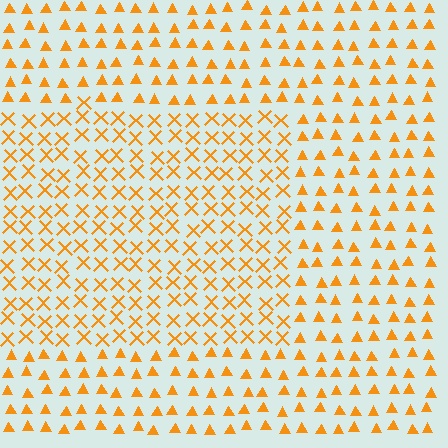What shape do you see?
I see a rectangle.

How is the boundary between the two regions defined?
The boundary is defined by a change in element shape: X marks inside vs. triangles outside. All elements share the same color and spacing.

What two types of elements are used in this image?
The image uses X marks inside the rectangle region and triangles outside it.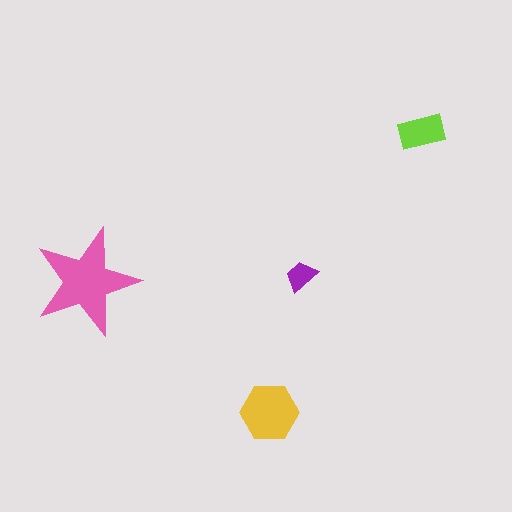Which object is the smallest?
The purple trapezoid.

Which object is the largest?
The pink star.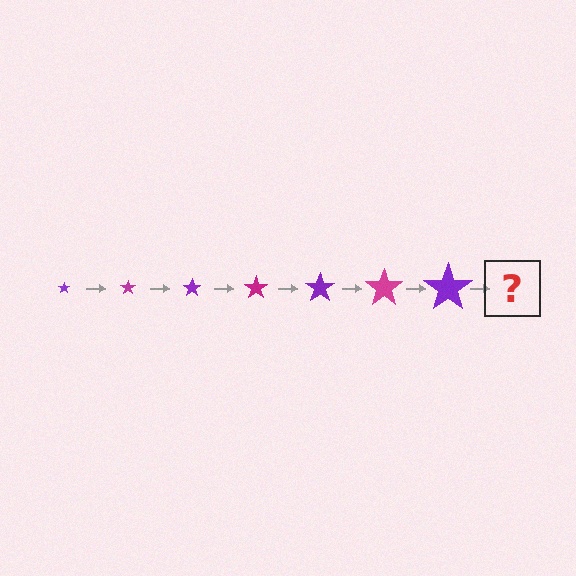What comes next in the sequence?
The next element should be a magenta star, larger than the previous one.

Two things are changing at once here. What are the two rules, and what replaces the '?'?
The two rules are that the star grows larger each step and the color cycles through purple and magenta. The '?' should be a magenta star, larger than the previous one.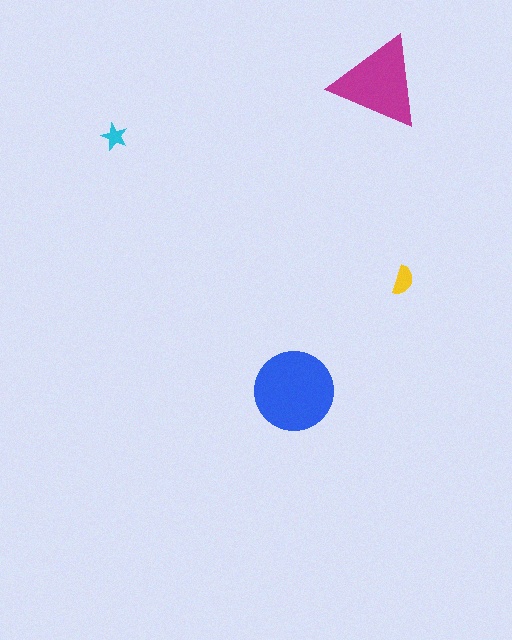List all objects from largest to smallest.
The blue circle, the magenta triangle, the yellow semicircle, the cyan star.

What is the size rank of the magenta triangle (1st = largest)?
2nd.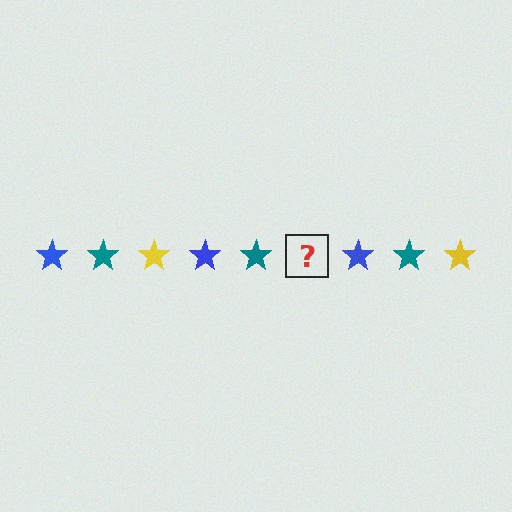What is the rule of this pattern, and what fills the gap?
The rule is that the pattern cycles through blue, teal, yellow stars. The gap should be filled with a yellow star.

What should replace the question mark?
The question mark should be replaced with a yellow star.